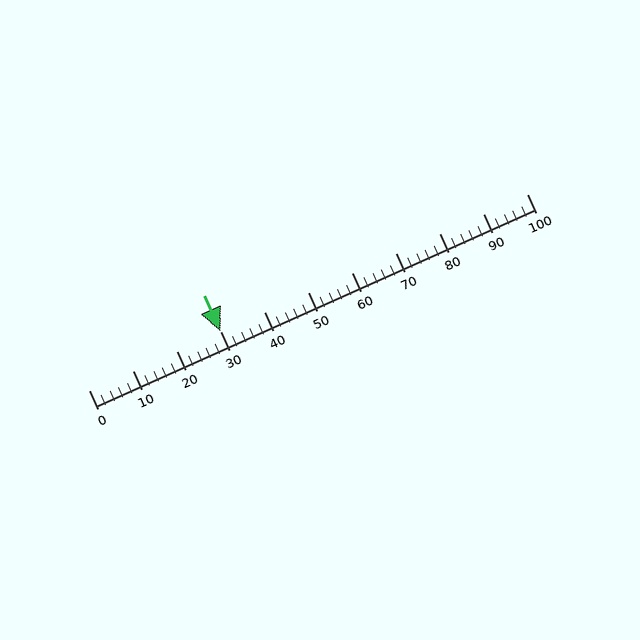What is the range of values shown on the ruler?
The ruler shows values from 0 to 100.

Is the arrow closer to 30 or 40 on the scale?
The arrow is closer to 30.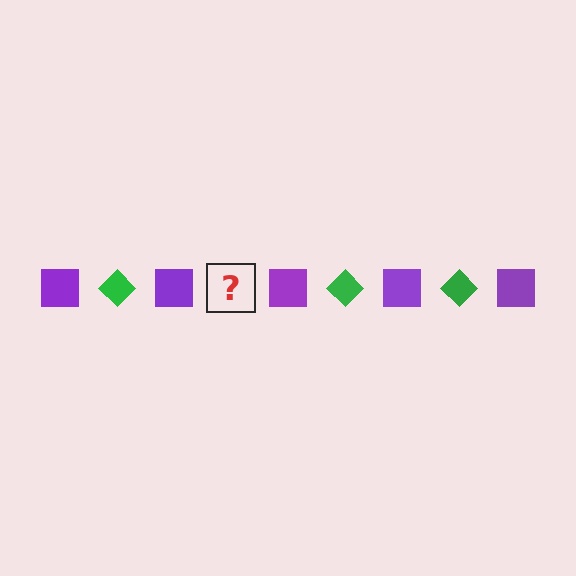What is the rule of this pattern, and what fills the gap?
The rule is that the pattern alternates between purple square and green diamond. The gap should be filled with a green diamond.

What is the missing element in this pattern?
The missing element is a green diamond.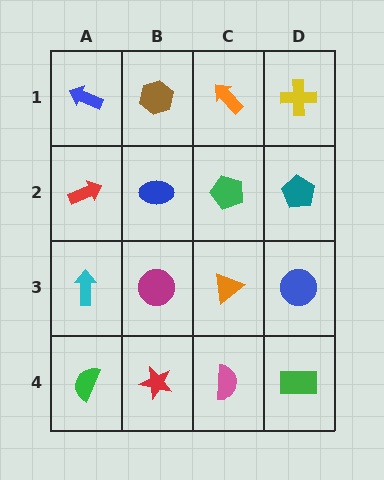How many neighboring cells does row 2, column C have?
4.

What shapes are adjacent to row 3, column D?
A teal pentagon (row 2, column D), a green rectangle (row 4, column D), an orange triangle (row 3, column C).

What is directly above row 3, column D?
A teal pentagon.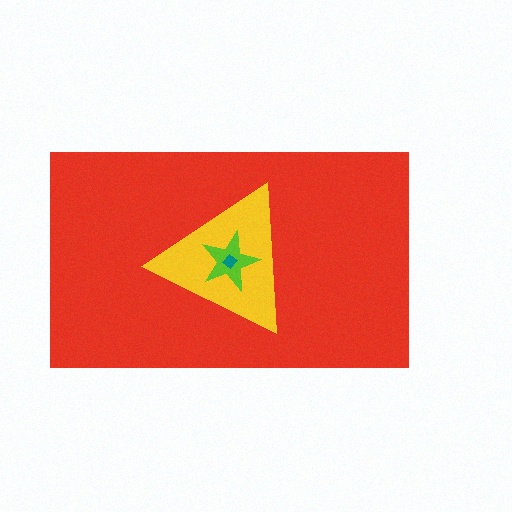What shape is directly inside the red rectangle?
The yellow triangle.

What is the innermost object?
The teal diamond.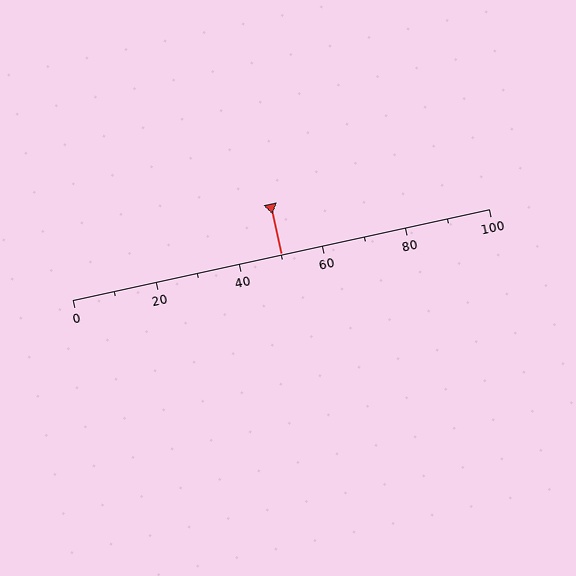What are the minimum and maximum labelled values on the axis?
The axis runs from 0 to 100.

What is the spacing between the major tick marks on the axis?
The major ticks are spaced 20 apart.